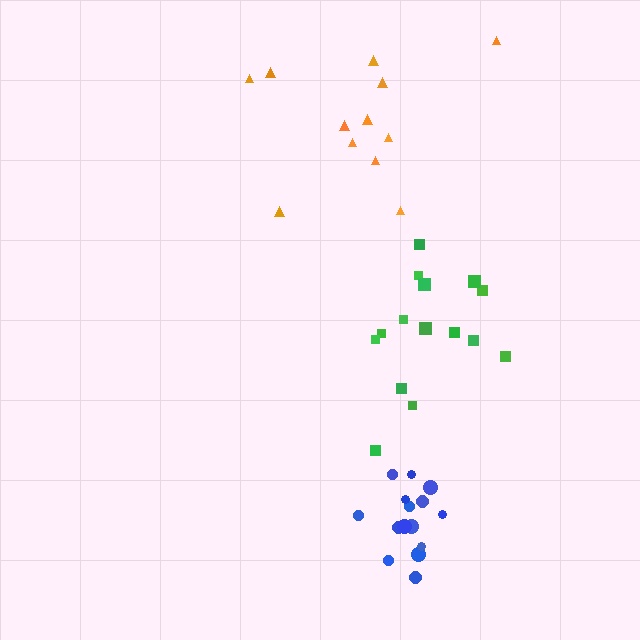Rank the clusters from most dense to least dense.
blue, green, orange.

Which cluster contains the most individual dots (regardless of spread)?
Green (15).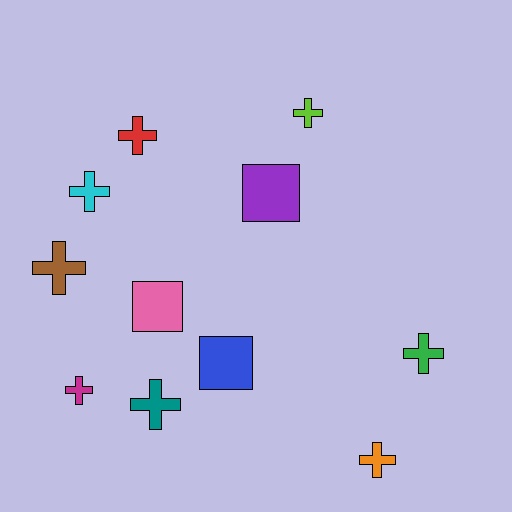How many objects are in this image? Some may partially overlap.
There are 11 objects.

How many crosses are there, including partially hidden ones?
There are 8 crosses.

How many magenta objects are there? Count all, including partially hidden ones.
There is 1 magenta object.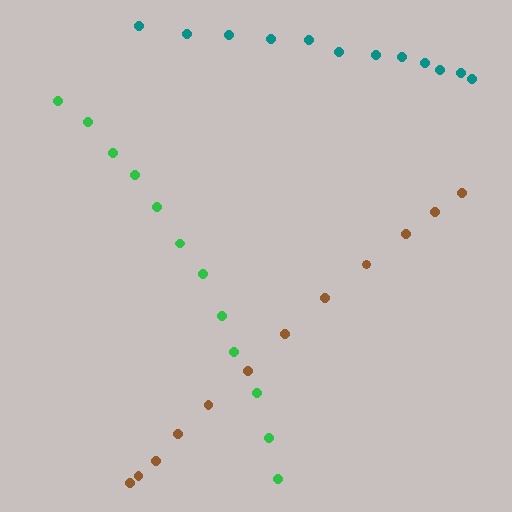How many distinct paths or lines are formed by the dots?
There are 3 distinct paths.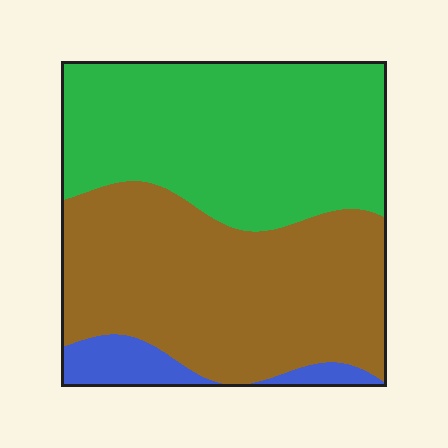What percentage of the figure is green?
Green takes up between a third and a half of the figure.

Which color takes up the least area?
Blue, at roughly 10%.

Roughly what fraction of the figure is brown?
Brown takes up between a quarter and a half of the figure.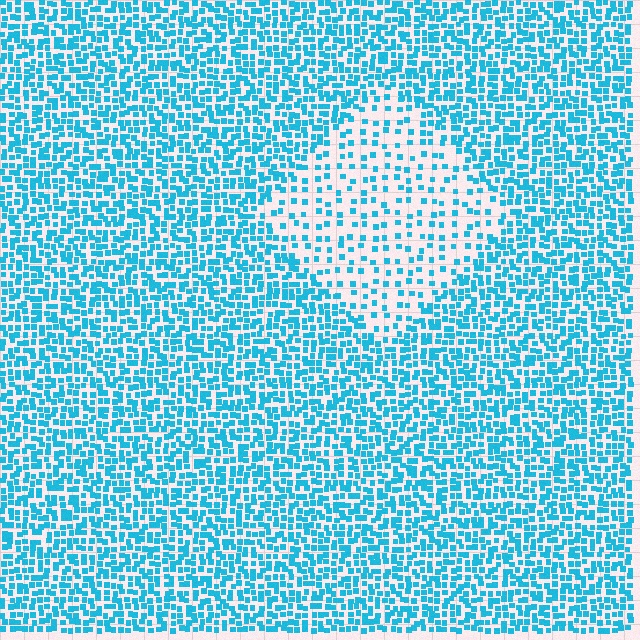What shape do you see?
I see a diamond.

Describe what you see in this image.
The image contains small cyan elements arranged at two different densities. A diamond-shaped region is visible where the elements are less densely packed than the surrounding area.